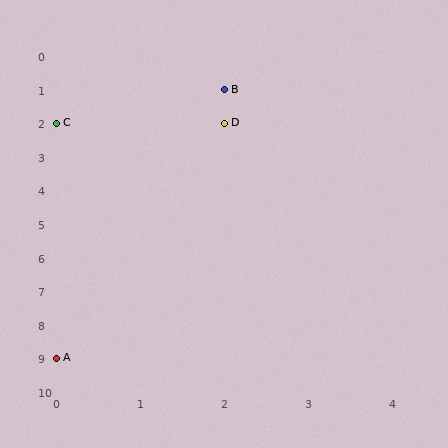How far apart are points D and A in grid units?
Points D and A are 2 columns and 7 rows apart (about 7.3 grid units diagonally).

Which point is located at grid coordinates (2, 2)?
Point D is at (2, 2).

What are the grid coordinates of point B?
Point B is at grid coordinates (2, 1).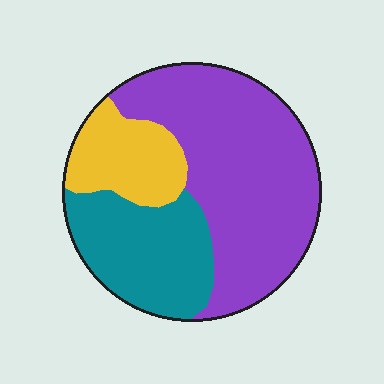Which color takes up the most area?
Purple, at roughly 55%.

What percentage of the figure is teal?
Teal takes up between a sixth and a third of the figure.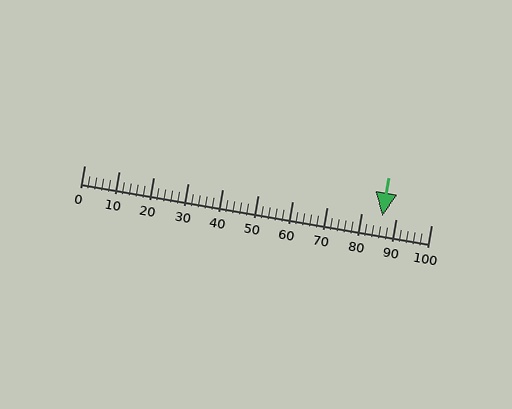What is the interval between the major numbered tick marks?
The major tick marks are spaced 10 units apart.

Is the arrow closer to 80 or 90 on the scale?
The arrow is closer to 90.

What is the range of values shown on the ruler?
The ruler shows values from 0 to 100.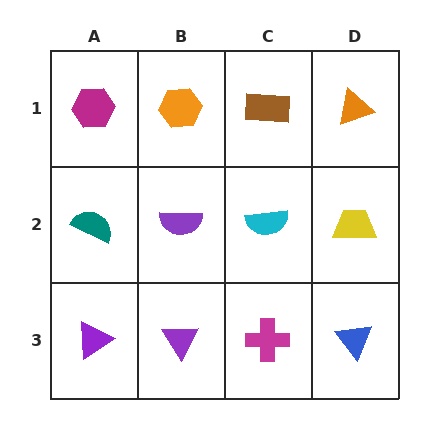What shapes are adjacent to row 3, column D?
A yellow trapezoid (row 2, column D), a magenta cross (row 3, column C).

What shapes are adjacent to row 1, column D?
A yellow trapezoid (row 2, column D), a brown rectangle (row 1, column C).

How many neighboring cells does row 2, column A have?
3.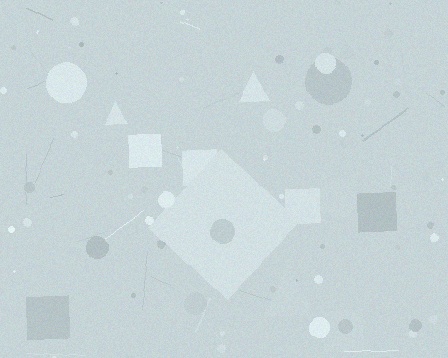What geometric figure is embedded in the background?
A diamond is embedded in the background.